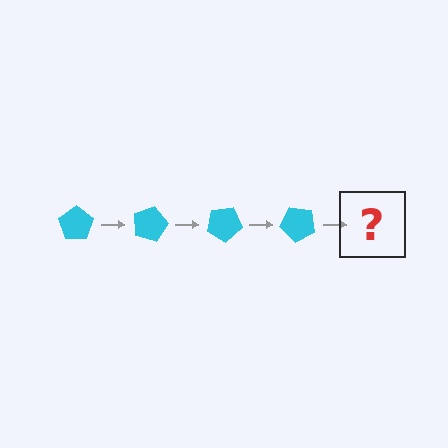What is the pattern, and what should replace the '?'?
The pattern is that the pentagon rotates 15 degrees each step. The '?' should be a cyan pentagon rotated 60 degrees.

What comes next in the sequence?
The next element should be a cyan pentagon rotated 60 degrees.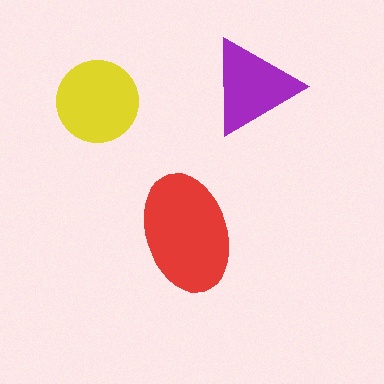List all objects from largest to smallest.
The red ellipse, the yellow circle, the purple triangle.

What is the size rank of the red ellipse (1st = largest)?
1st.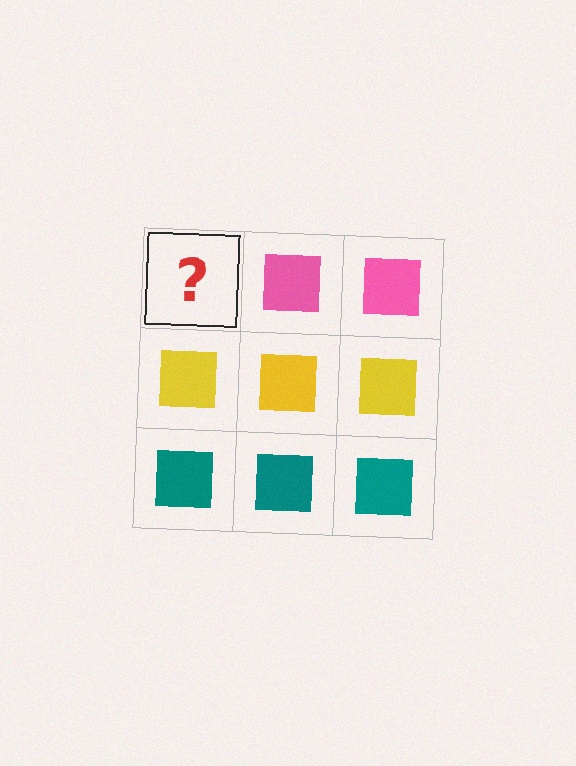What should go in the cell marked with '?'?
The missing cell should contain a pink square.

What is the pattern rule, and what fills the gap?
The rule is that each row has a consistent color. The gap should be filled with a pink square.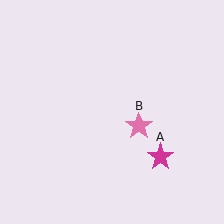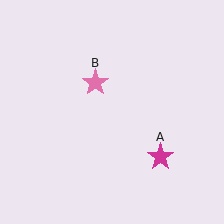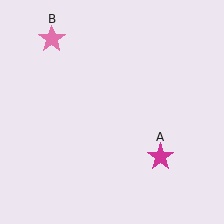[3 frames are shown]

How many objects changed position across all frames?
1 object changed position: pink star (object B).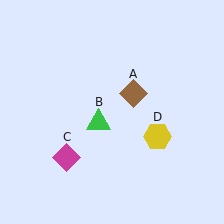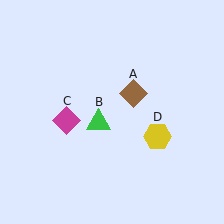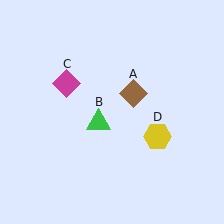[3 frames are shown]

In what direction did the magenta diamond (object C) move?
The magenta diamond (object C) moved up.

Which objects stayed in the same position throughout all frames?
Brown diamond (object A) and green triangle (object B) and yellow hexagon (object D) remained stationary.